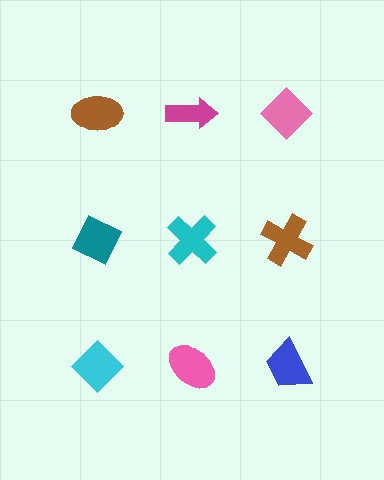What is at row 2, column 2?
A cyan cross.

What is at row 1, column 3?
A pink diamond.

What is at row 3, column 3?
A blue trapezoid.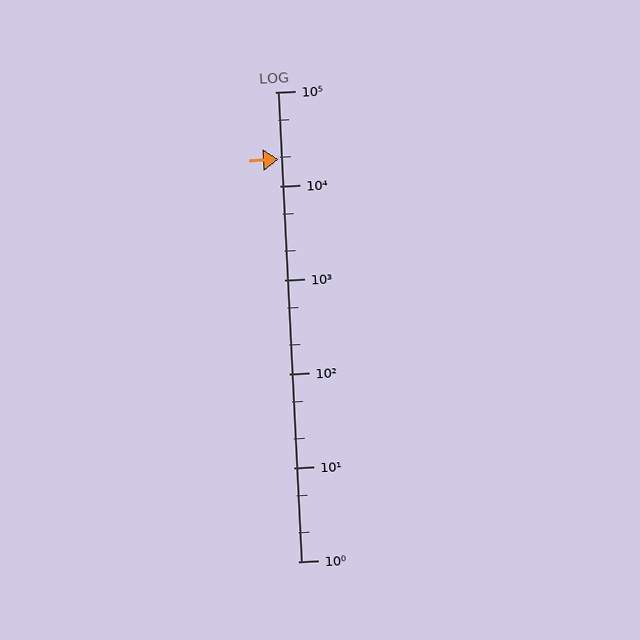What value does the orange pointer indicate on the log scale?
The pointer indicates approximately 19000.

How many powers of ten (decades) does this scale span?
The scale spans 5 decades, from 1 to 100000.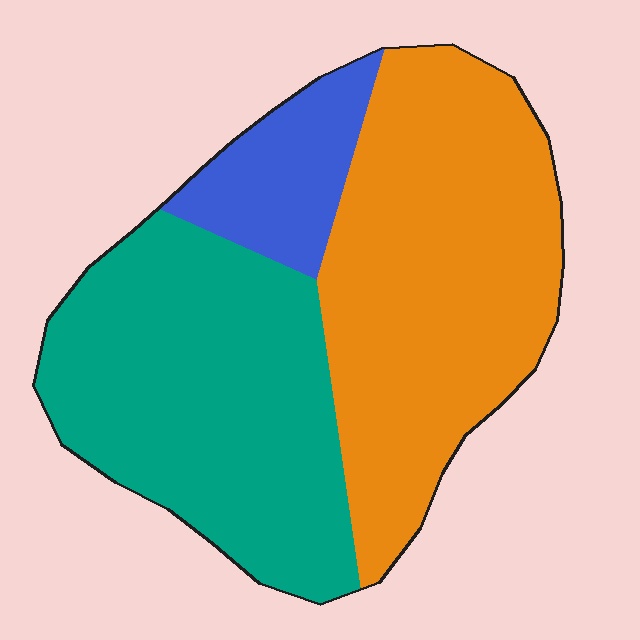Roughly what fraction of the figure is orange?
Orange covers 46% of the figure.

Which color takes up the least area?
Blue, at roughly 10%.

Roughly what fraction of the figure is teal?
Teal takes up between a third and a half of the figure.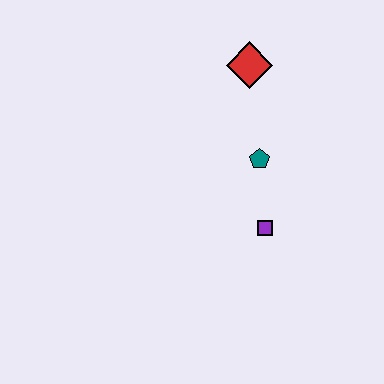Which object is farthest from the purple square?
The red diamond is farthest from the purple square.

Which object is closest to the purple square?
The teal pentagon is closest to the purple square.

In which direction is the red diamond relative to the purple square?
The red diamond is above the purple square.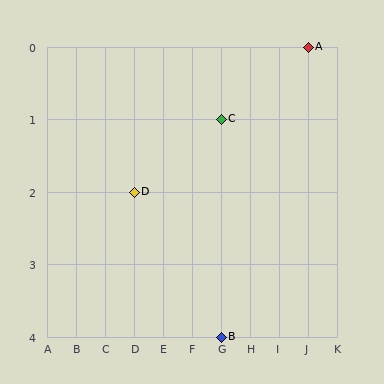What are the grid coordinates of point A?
Point A is at grid coordinates (J, 0).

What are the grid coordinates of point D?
Point D is at grid coordinates (D, 2).